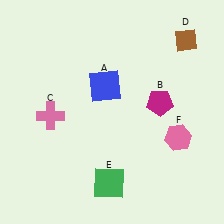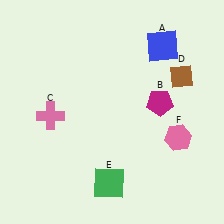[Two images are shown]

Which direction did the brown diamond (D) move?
The brown diamond (D) moved down.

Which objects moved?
The objects that moved are: the blue square (A), the brown diamond (D).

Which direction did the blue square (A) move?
The blue square (A) moved right.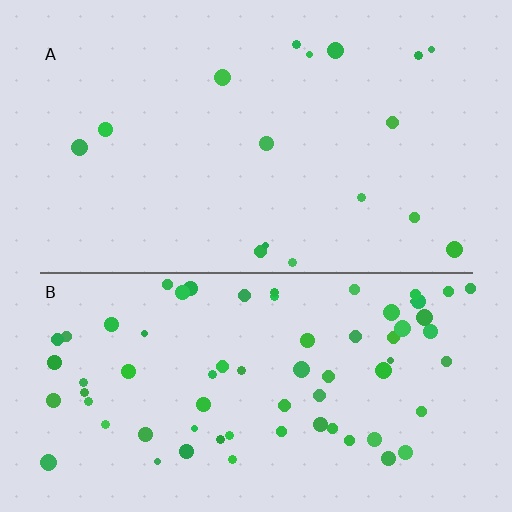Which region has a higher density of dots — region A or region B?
B (the bottom).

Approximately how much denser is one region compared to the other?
Approximately 4.2× — region B over region A.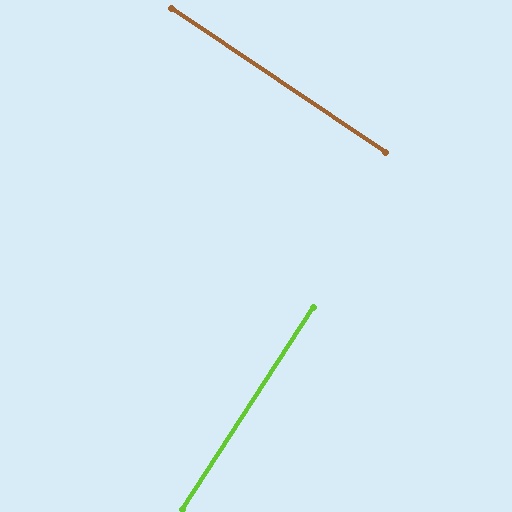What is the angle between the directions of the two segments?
Approximately 89 degrees.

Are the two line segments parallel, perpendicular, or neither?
Perpendicular — they meet at approximately 89°.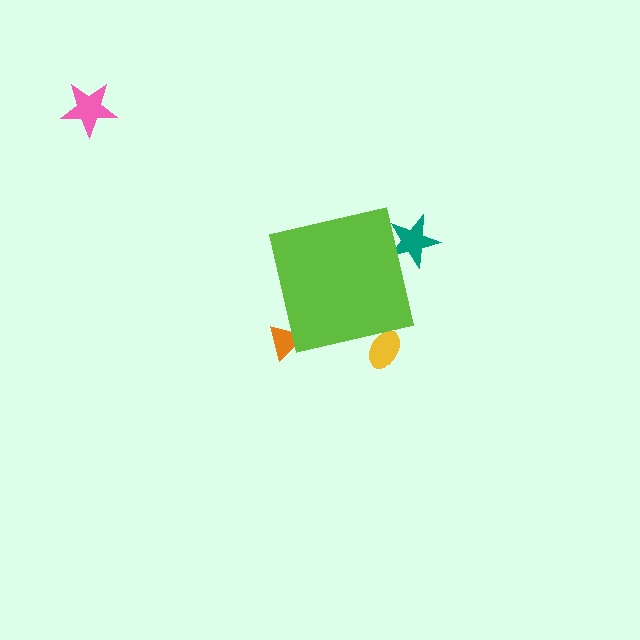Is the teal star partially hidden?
Yes, the teal star is partially hidden behind the lime square.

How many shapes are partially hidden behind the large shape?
3 shapes are partially hidden.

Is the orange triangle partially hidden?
Yes, the orange triangle is partially hidden behind the lime square.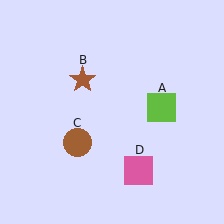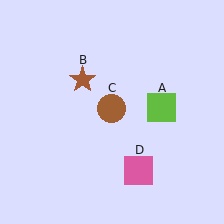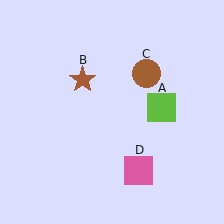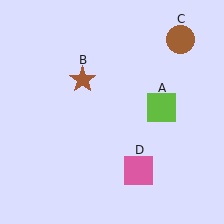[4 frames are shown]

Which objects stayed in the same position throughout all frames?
Lime square (object A) and brown star (object B) and pink square (object D) remained stationary.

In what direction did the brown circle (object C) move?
The brown circle (object C) moved up and to the right.